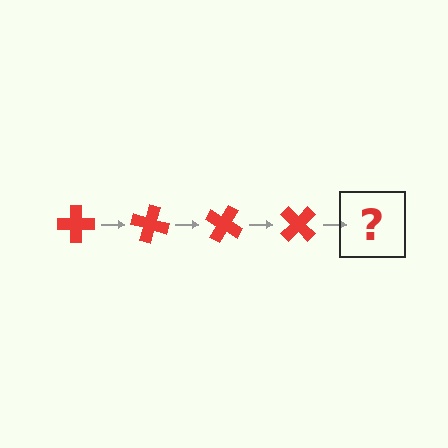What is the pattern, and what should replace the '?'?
The pattern is that the cross rotates 15 degrees each step. The '?' should be a red cross rotated 60 degrees.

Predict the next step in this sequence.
The next step is a red cross rotated 60 degrees.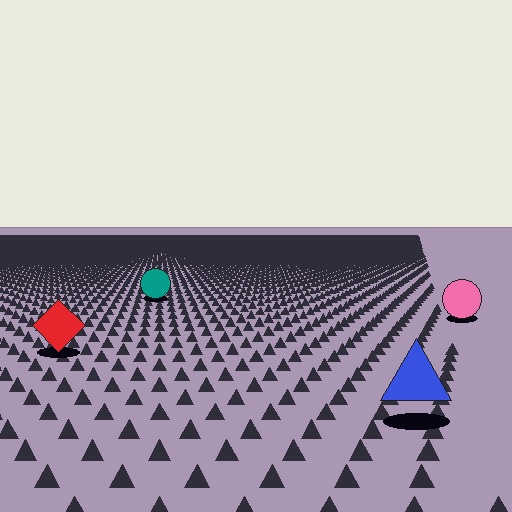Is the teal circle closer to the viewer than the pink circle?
No. The pink circle is closer — you can tell from the texture gradient: the ground texture is coarser near it.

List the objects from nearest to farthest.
From nearest to farthest: the blue triangle, the red diamond, the pink circle, the teal circle.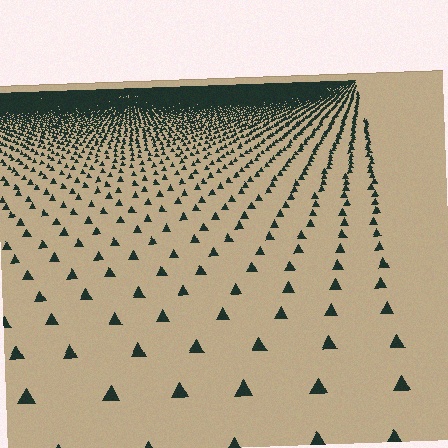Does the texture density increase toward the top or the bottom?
Density increases toward the top.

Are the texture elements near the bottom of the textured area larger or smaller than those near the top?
Larger. Near the bottom, elements are closer to the viewer and appear at a bigger on-screen size.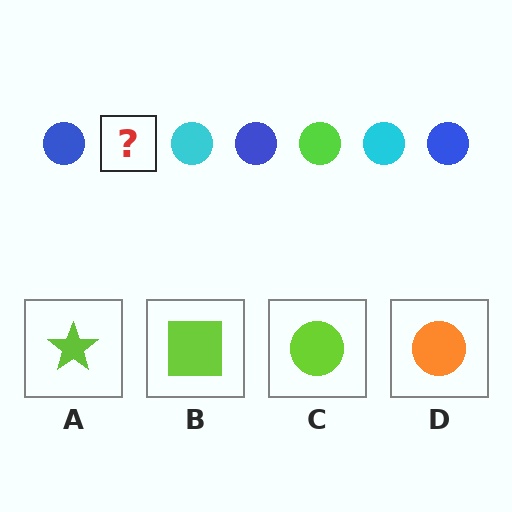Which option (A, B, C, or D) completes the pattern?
C.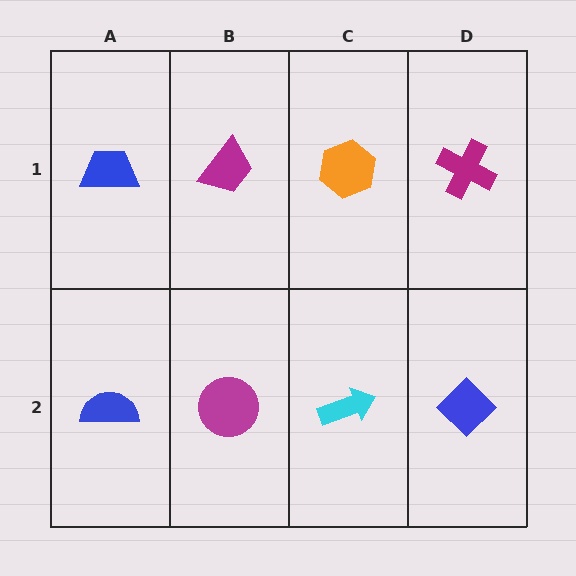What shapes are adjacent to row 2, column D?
A magenta cross (row 1, column D), a cyan arrow (row 2, column C).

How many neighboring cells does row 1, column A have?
2.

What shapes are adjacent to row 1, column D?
A blue diamond (row 2, column D), an orange hexagon (row 1, column C).